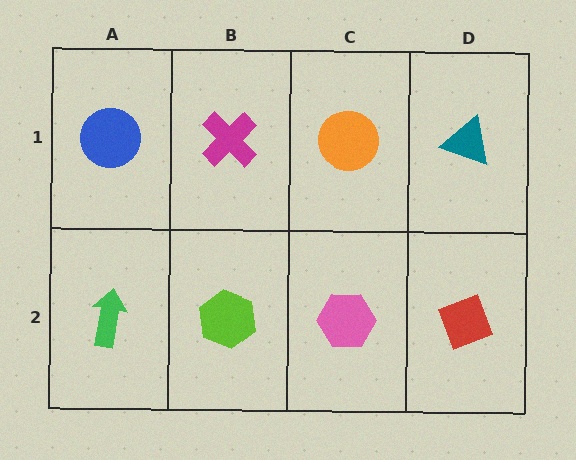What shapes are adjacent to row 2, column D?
A teal triangle (row 1, column D), a pink hexagon (row 2, column C).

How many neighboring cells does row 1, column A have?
2.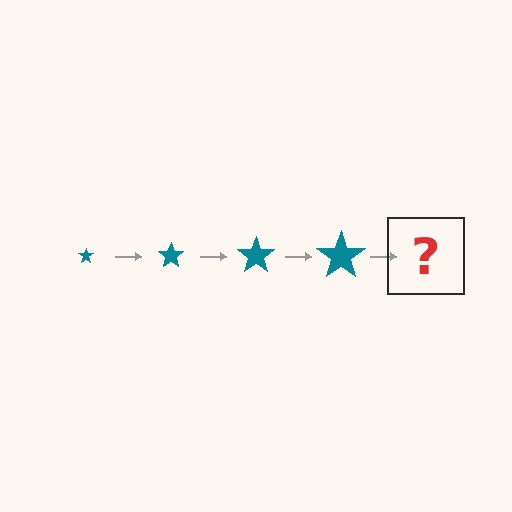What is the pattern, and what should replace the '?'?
The pattern is that the star gets progressively larger each step. The '?' should be a teal star, larger than the previous one.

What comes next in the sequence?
The next element should be a teal star, larger than the previous one.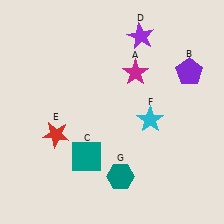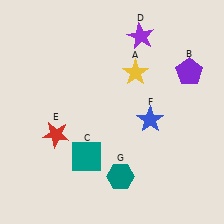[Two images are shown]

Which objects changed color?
A changed from magenta to yellow. F changed from cyan to blue.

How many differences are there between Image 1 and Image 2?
There are 2 differences between the two images.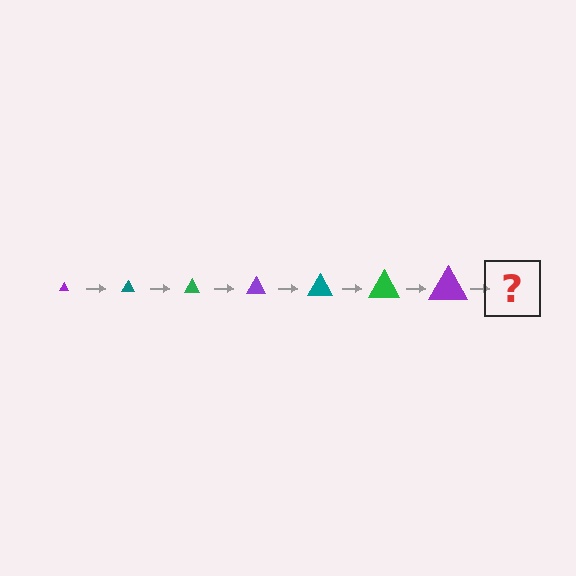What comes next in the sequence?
The next element should be a teal triangle, larger than the previous one.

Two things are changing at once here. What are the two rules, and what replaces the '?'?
The two rules are that the triangle grows larger each step and the color cycles through purple, teal, and green. The '?' should be a teal triangle, larger than the previous one.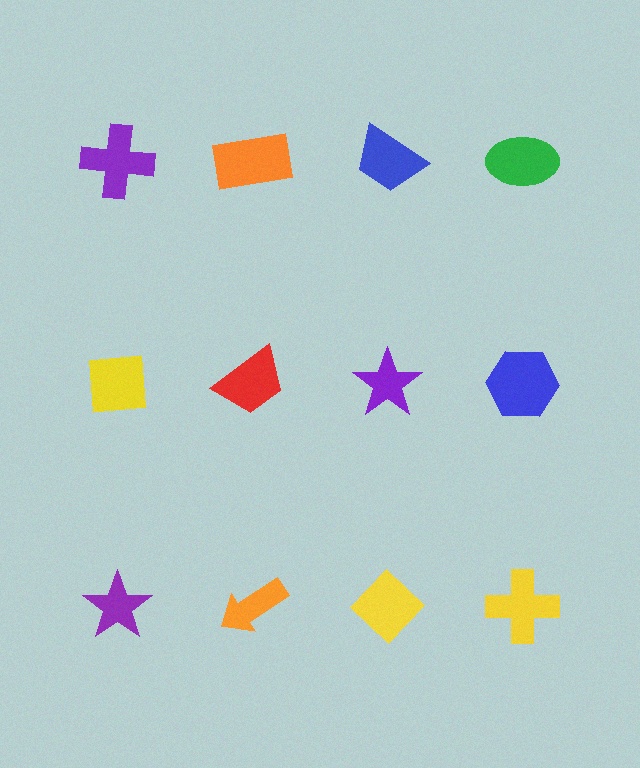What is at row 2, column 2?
A red trapezoid.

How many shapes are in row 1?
4 shapes.